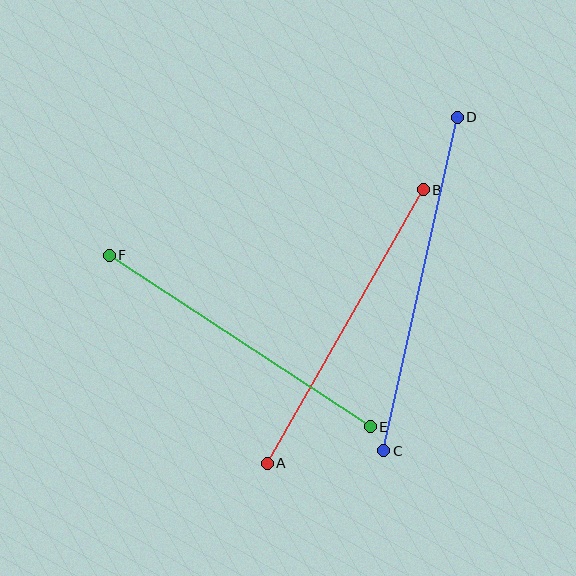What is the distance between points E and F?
The distance is approximately 312 pixels.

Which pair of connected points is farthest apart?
Points C and D are farthest apart.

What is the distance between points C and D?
The distance is approximately 341 pixels.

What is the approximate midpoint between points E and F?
The midpoint is at approximately (240, 341) pixels.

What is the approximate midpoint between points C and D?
The midpoint is at approximately (420, 284) pixels.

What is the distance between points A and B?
The distance is approximately 315 pixels.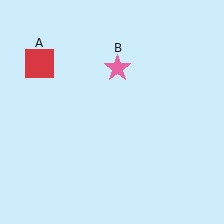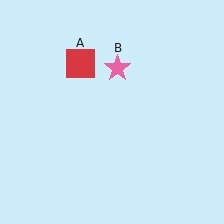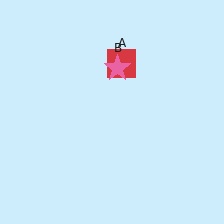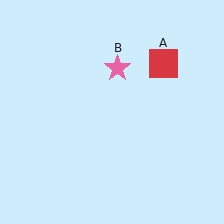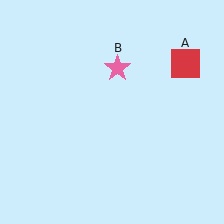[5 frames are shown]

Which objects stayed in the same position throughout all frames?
Pink star (object B) remained stationary.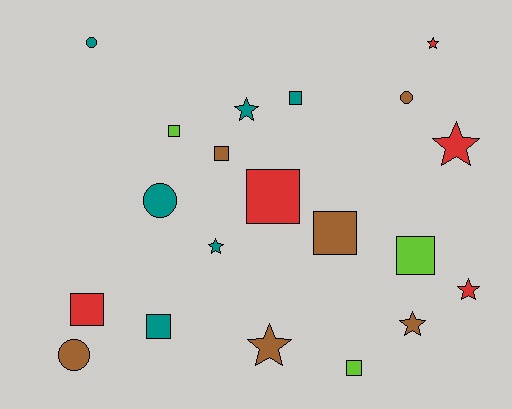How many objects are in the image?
There are 20 objects.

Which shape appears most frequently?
Square, with 9 objects.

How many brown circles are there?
There are 2 brown circles.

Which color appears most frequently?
Brown, with 6 objects.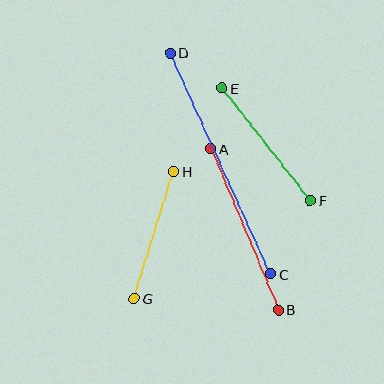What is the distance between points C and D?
The distance is approximately 243 pixels.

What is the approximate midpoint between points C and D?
The midpoint is at approximately (220, 163) pixels.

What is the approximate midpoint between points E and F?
The midpoint is at approximately (266, 144) pixels.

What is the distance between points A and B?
The distance is approximately 174 pixels.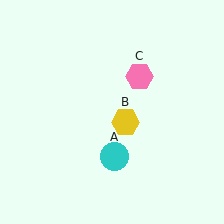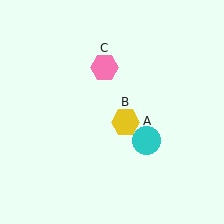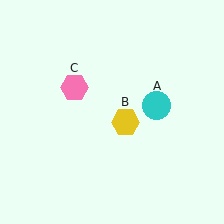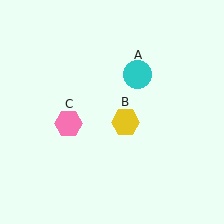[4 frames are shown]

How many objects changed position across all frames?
2 objects changed position: cyan circle (object A), pink hexagon (object C).